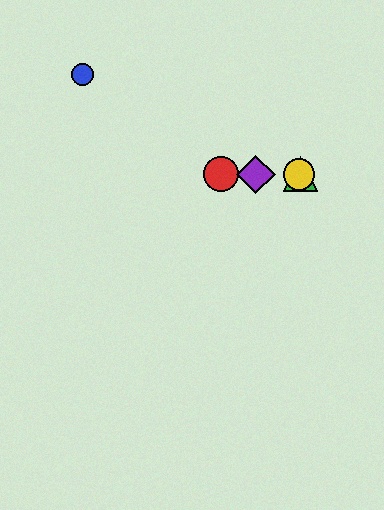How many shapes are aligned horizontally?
4 shapes (the red circle, the green triangle, the yellow circle, the purple diamond) are aligned horizontally.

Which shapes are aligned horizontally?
The red circle, the green triangle, the yellow circle, the purple diamond are aligned horizontally.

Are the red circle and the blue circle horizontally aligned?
No, the red circle is at y≈174 and the blue circle is at y≈74.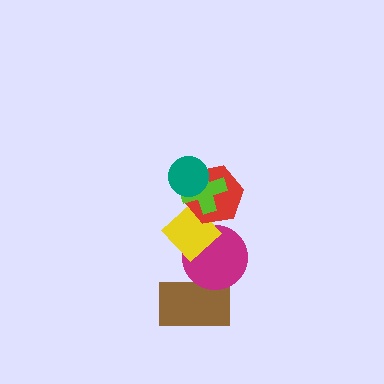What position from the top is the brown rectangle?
The brown rectangle is 6th from the top.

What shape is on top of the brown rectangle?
The magenta circle is on top of the brown rectangle.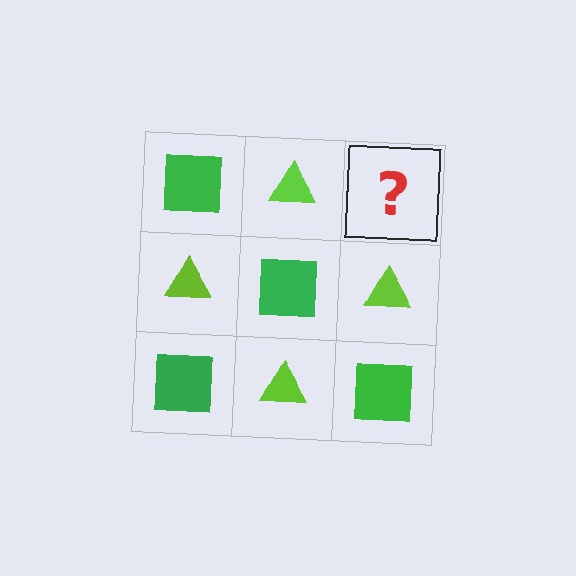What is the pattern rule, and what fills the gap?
The rule is that it alternates green square and lime triangle in a checkerboard pattern. The gap should be filled with a green square.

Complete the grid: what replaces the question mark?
The question mark should be replaced with a green square.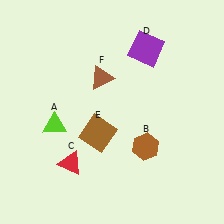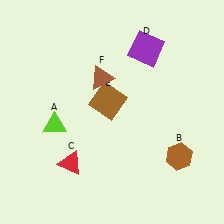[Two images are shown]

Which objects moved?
The objects that moved are: the brown hexagon (B), the brown square (E).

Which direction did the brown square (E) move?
The brown square (E) moved up.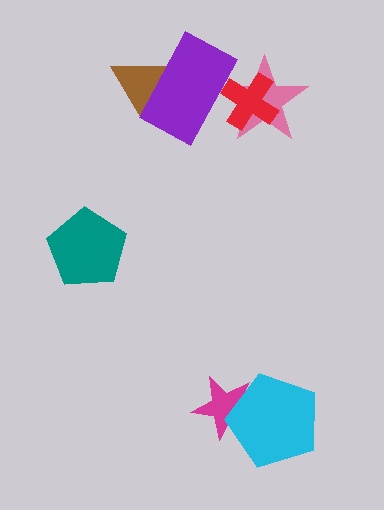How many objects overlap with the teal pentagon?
0 objects overlap with the teal pentagon.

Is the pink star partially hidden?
Yes, it is partially covered by another shape.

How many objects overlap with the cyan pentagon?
1 object overlaps with the cyan pentagon.